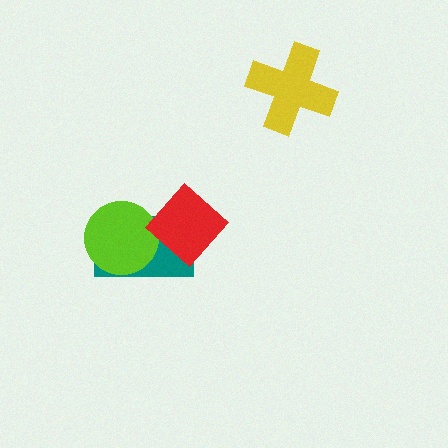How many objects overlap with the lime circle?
2 objects overlap with the lime circle.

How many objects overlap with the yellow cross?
0 objects overlap with the yellow cross.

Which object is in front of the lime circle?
The red diamond is in front of the lime circle.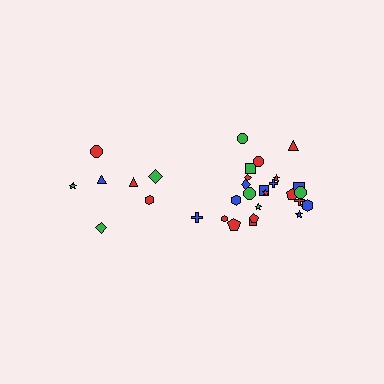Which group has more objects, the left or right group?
The right group.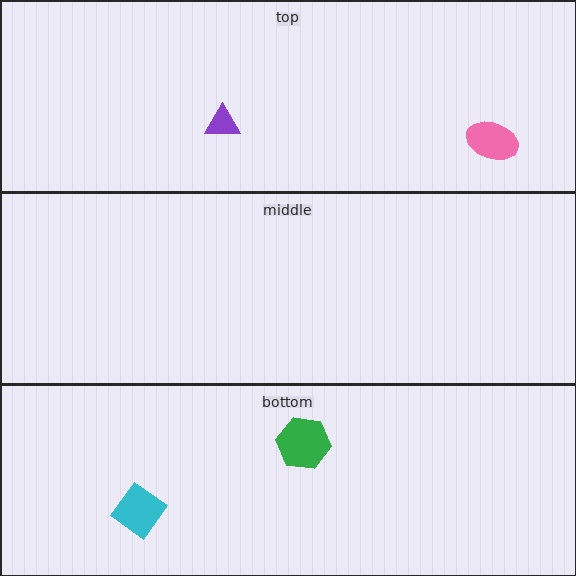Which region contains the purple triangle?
The top region.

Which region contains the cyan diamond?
The bottom region.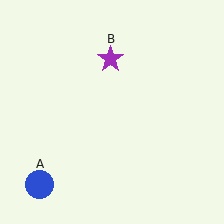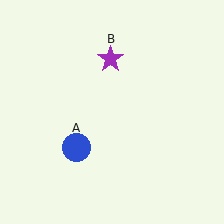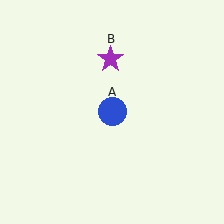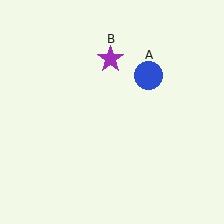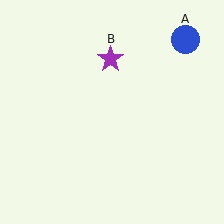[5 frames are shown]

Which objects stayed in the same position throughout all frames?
Purple star (object B) remained stationary.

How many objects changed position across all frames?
1 object changed position: blue circle (object A).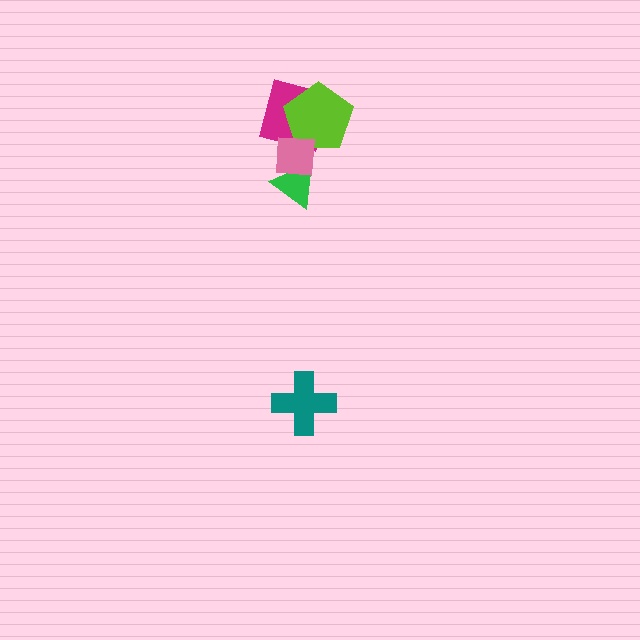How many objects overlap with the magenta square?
2 objects overlap with the magenta square.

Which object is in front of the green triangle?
The pink square is in front of the green triangle.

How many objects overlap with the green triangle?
1 object overlaps with the green triangle.